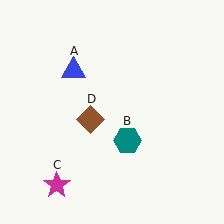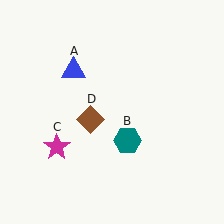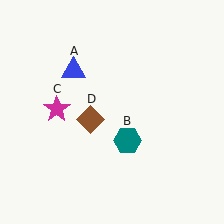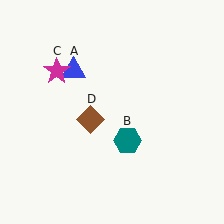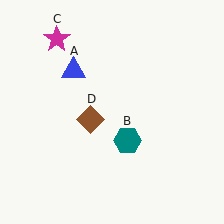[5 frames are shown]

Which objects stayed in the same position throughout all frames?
Blue triangle (object A) and teal hexagon (object B) and brown diamond (object D) remained stationary.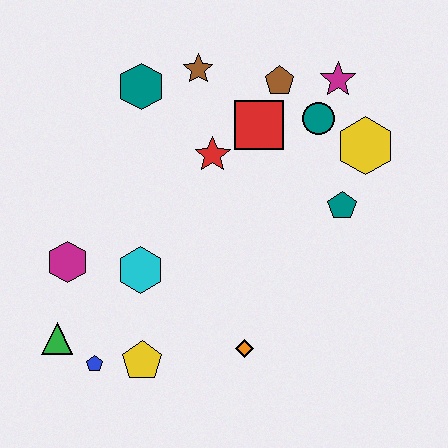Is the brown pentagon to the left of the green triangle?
No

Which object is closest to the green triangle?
The blue pentagon is closest to the green triangle.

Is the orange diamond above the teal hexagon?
No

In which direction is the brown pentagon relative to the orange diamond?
The brown pentagon is above the orange diamond.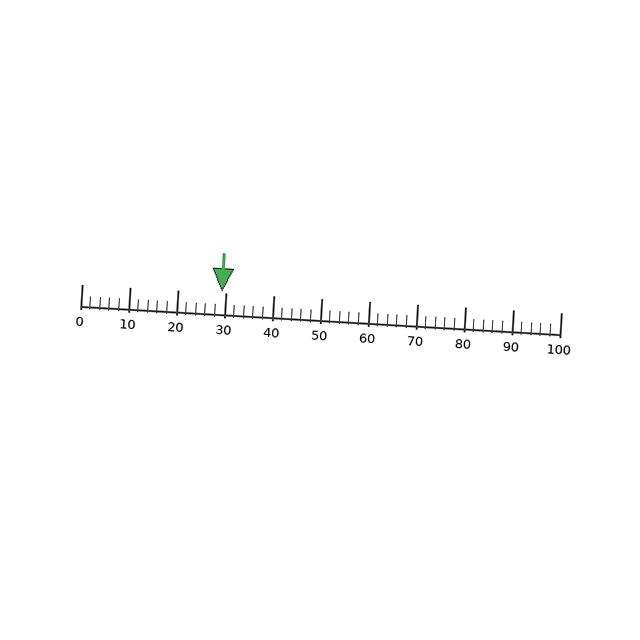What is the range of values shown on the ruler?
The ruler shows values from 0 to 100.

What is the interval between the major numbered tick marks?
The major tick marks are spaced 10 units apart.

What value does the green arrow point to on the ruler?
The green arrow points to approximately 29.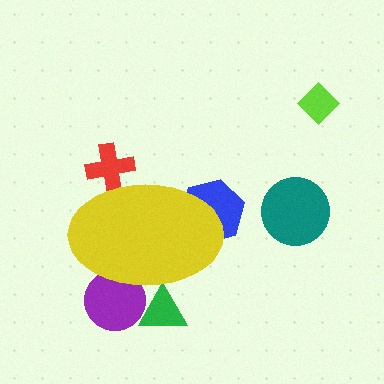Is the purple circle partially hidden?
Yes, the purple circle is partially hidden behind the yellow ellipse.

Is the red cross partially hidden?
Yes, the red cross is partially hidden behind the yellow ellipse.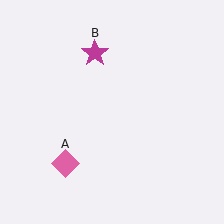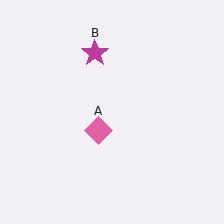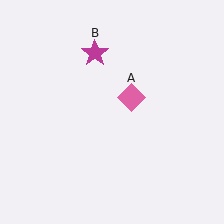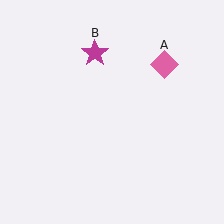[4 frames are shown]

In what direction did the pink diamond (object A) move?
The pink diamond (object A) moved up and to the right.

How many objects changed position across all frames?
1 object changed position: pink diamond (object A).